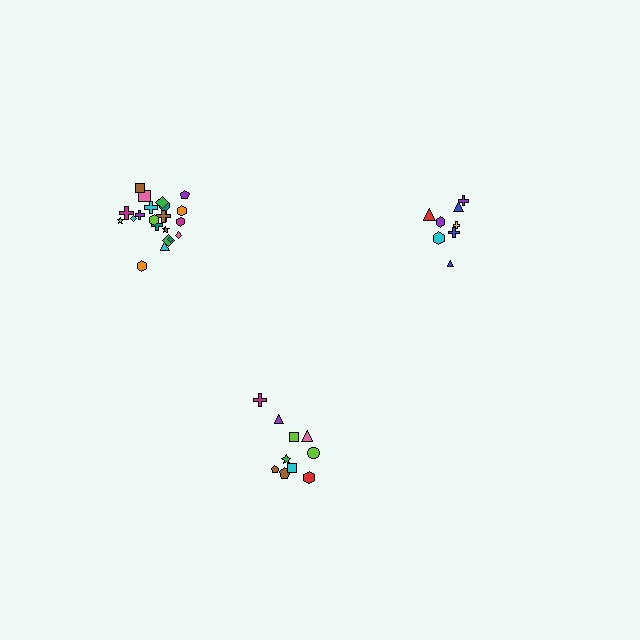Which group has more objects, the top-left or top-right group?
The top-left group.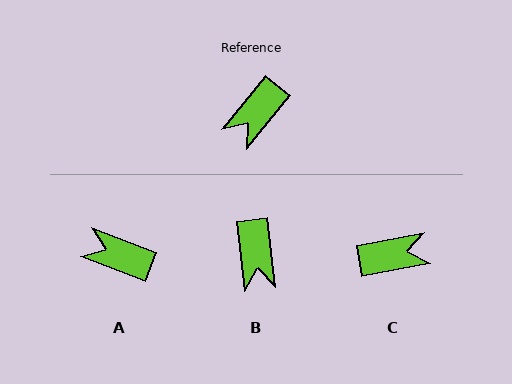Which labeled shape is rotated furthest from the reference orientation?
C, about 139 degrees away.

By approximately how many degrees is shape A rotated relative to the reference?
Approximately 72 degrees clockwise.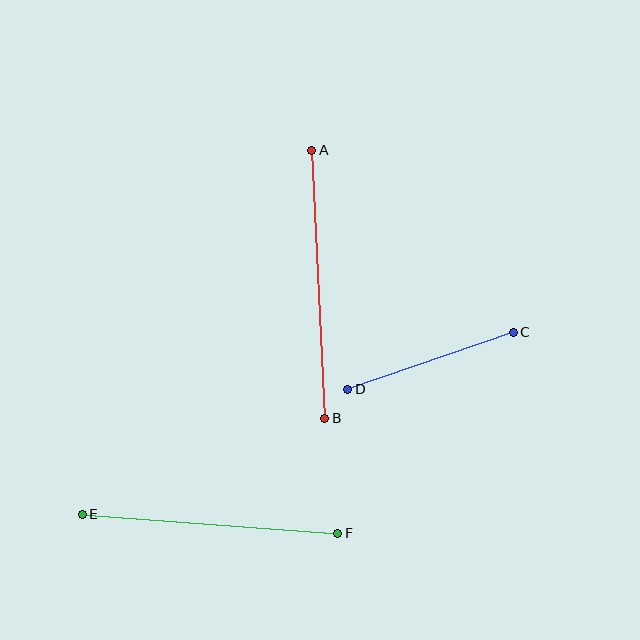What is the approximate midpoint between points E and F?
The midpoint is at approximately (210, 524) pixels.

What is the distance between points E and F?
The distance is approximately 256 pixels.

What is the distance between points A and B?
The distance is approximately 269 pixels.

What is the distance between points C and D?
The distance is approximately 175 pixels.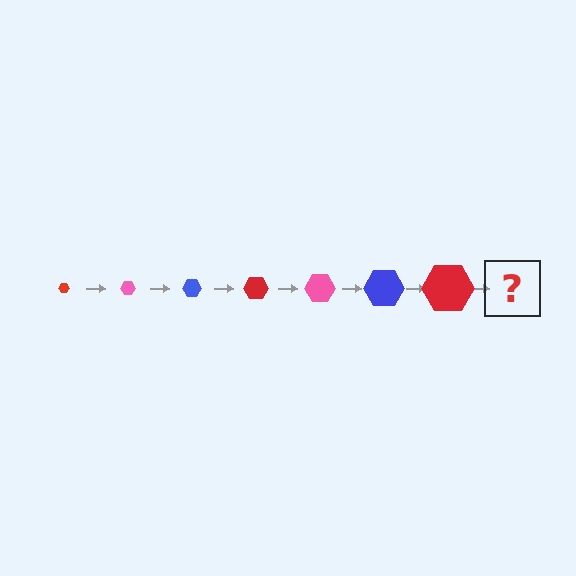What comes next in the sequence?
The next element should be a pink hexagon, larger than the previous one.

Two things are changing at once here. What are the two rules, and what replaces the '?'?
The two rules are that the hexagon grows larger each step and the color cycles through red, pink, and blue. The '?' should be a pink hexagon, larger than the previous one.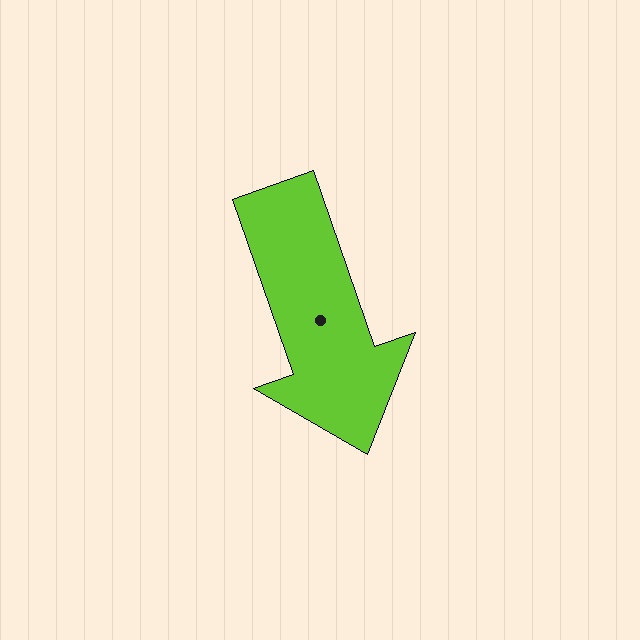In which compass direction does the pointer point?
South.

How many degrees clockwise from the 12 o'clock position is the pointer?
Approximately 161 degrees.